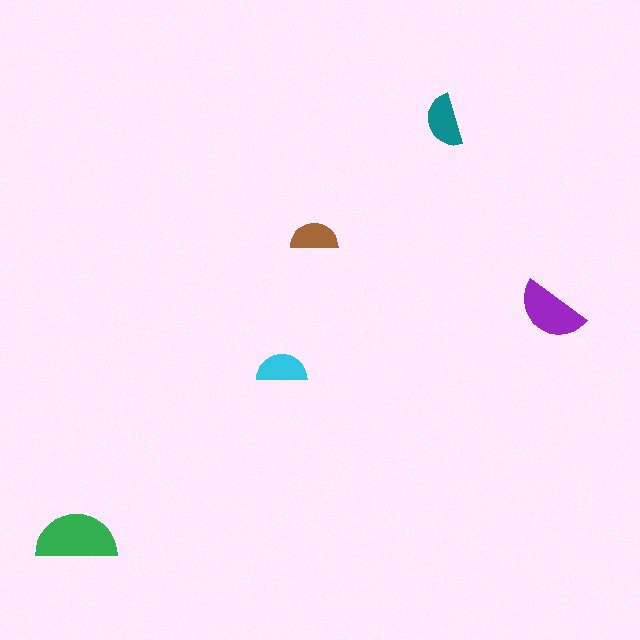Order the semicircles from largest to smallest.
the green one, the purple one, the teal one, the cyan one, the brown one.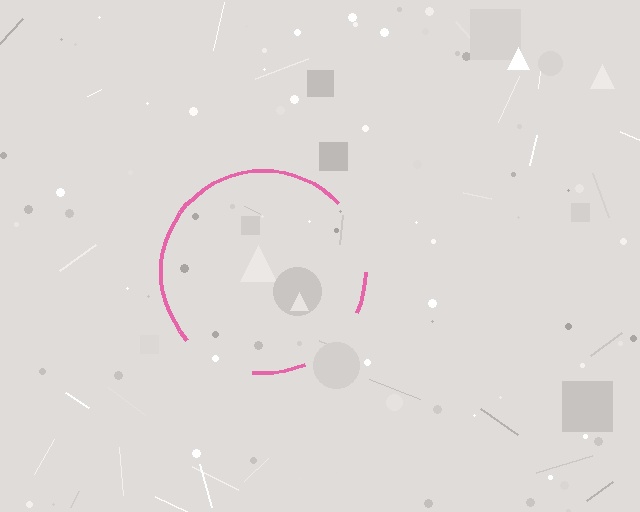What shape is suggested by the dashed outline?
The dashed outline suggests a circle.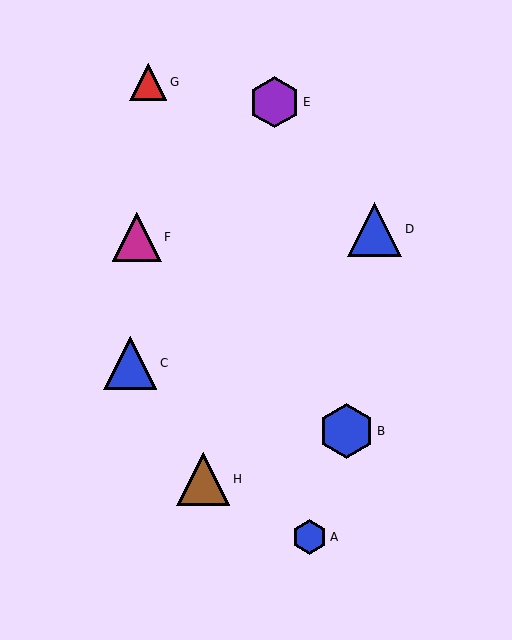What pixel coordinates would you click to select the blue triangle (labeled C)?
Click at (130, 363) to select the blue triangle C.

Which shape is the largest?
The blue hexagon (labeled B) is the largest.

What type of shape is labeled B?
Shape B is a blue hexagon.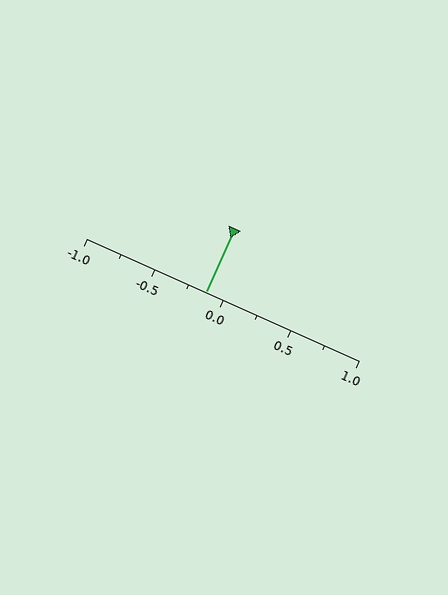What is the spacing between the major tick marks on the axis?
The major ticks are spaced 0.5 apart.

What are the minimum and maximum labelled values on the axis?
The axis runs from -1.0 to 1.0.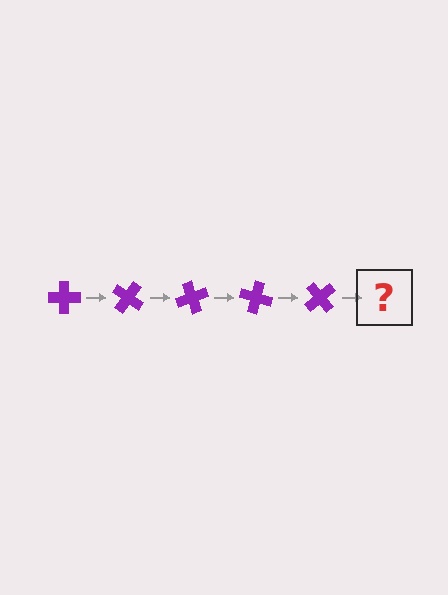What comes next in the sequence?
The next element should be a purple cross rotated 175 degrees.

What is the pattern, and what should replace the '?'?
The pattern is that the cross rotates 35 degrees each step. The '?' should be a purple cross rotated 175 degrees.